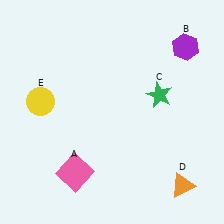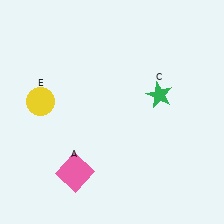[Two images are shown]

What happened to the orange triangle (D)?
The orange triangle (D) was removed in Image 2. It was in the bottom-right area of Image 1.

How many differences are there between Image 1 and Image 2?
There are 2 differences between the two images.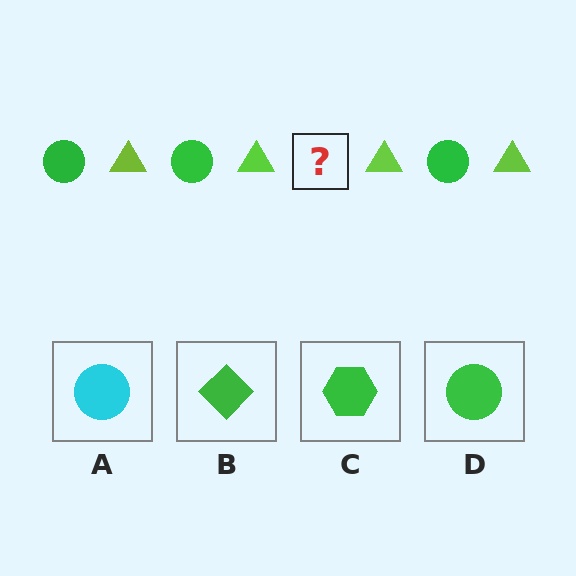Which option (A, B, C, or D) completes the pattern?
D.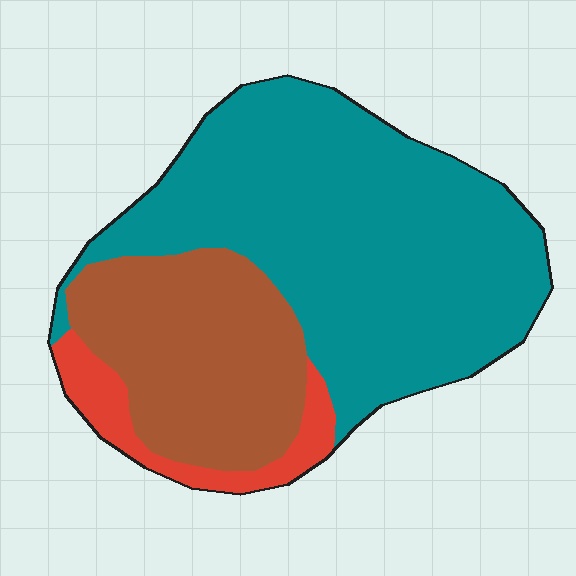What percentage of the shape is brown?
Brown covers 29% of the shape.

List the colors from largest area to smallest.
From largest to smallest: teal, brown, red.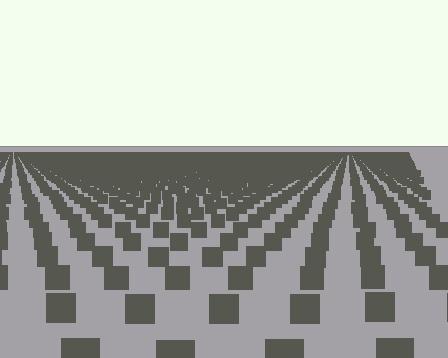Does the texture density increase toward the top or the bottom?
Density increases toward the top.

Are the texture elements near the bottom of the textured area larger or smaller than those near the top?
Larger. Near the bottom, elements are closer to the viewer and appear at a bigger on-screen size.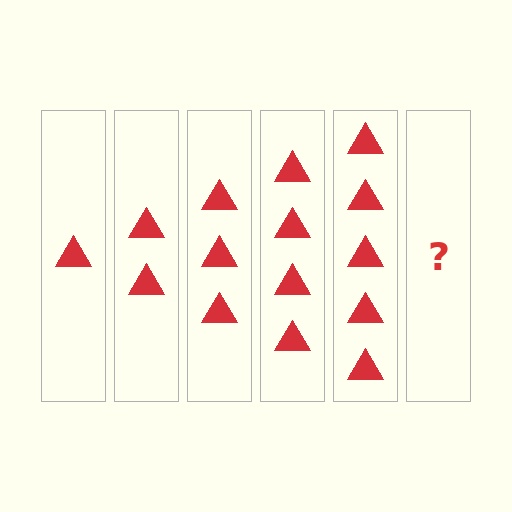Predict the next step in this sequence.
The next step is 6 triangles.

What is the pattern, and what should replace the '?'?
The pattern is that each step adds one more triangle. The '?' should be 6 triangles.